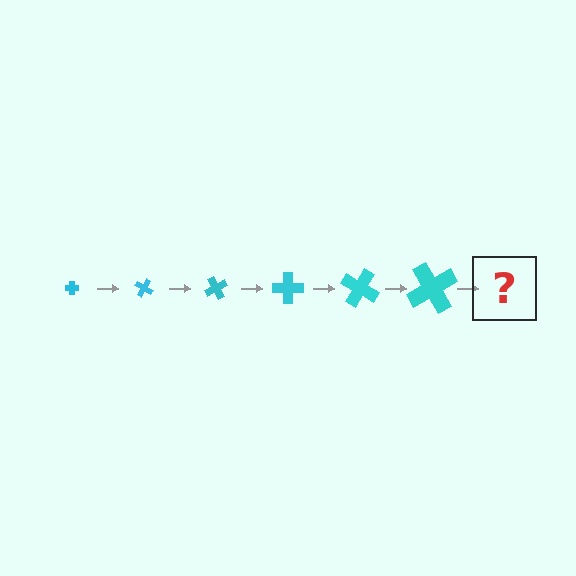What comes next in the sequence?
The next element should be a cross, larger than the previous one and rotated 180 degrees from the start.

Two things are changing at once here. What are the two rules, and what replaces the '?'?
The two rules are that the cross grows larger each step and it rotates 30 degrees each step. The '?' should be a cross, larger than the previous one and rotated 180 degrees from the start.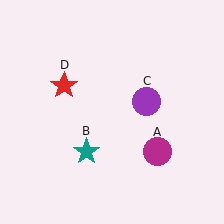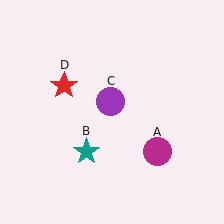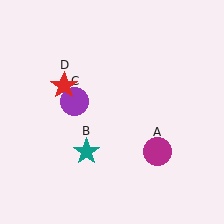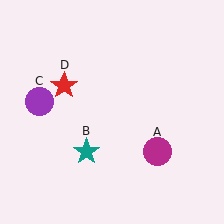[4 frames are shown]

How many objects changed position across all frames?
1 object changed position: purple circle (object C).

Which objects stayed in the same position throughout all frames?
Magenta circle (object A) and teal star (object B) and red star (object D) remained stationary.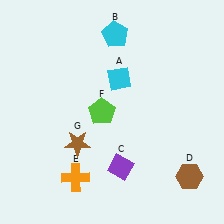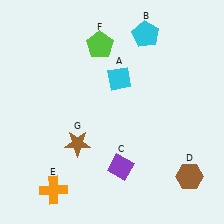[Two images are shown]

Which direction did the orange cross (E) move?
The orange cross (E) moved left.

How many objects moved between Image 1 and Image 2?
3 objects moved between the two images.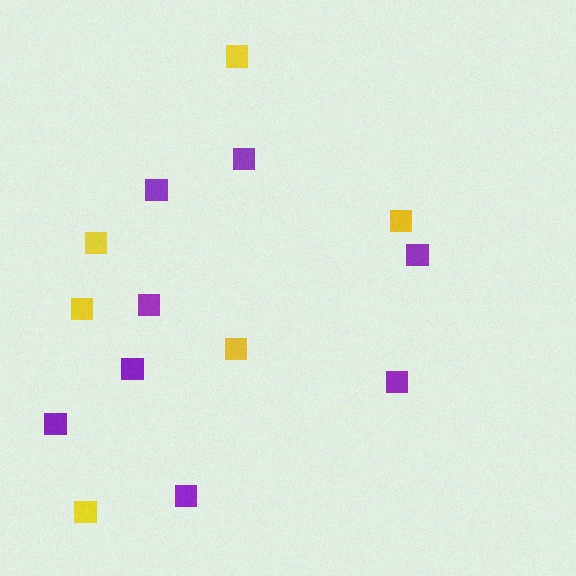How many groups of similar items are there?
There are 2 groups: one group of yellow squares (6) and one group of purple squares (8).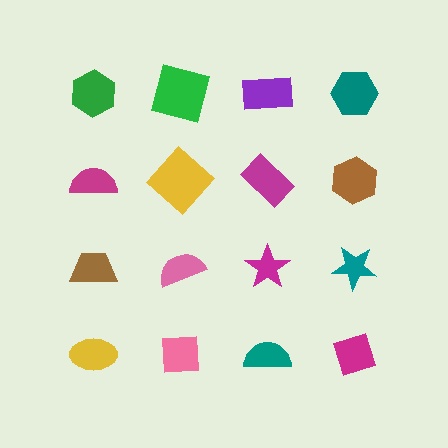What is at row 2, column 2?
A yellow diamond.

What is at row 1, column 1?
A green hexagon.